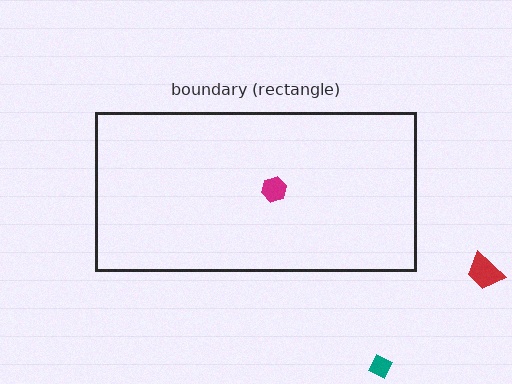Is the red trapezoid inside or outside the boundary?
Outside.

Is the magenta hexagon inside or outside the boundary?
Inside.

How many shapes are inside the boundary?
1 inside, 2 outside.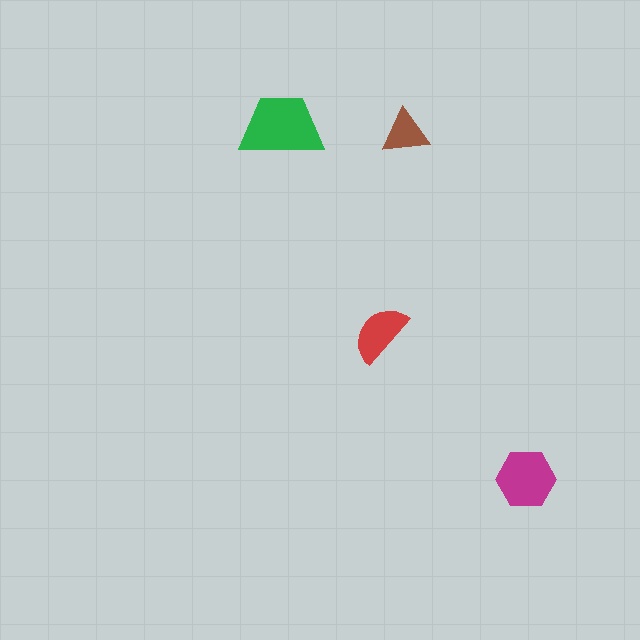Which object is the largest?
The green trapezoid.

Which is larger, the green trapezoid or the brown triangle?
The green trapezoid.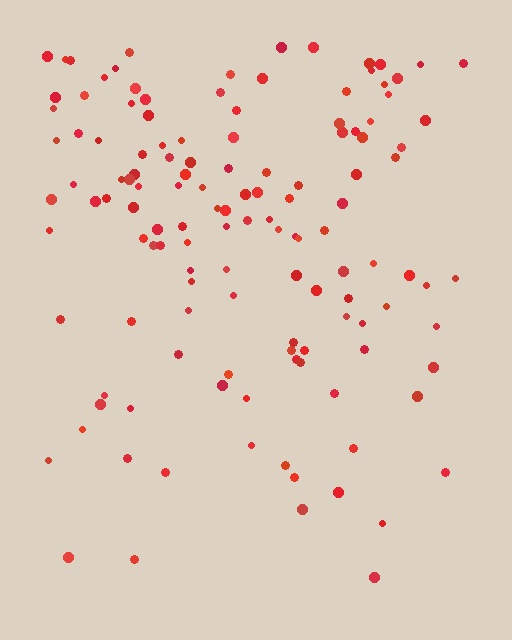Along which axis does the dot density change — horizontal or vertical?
Vertical.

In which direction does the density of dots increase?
From bottom to top, with the top side densest.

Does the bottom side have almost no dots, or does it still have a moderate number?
Still a moderate number, just noticeably fewer than the top.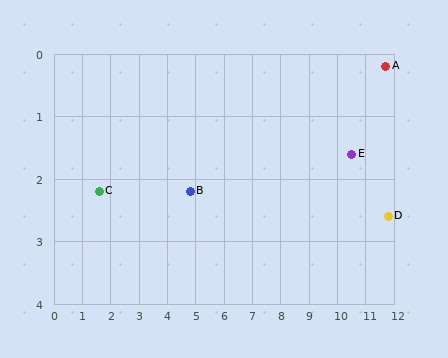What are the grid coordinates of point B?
Point B is at approximately (4.8, 2.2).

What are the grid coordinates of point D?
Point D is at approximately (11.8, 2.6).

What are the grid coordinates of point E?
Point E is at approximately (10.5, 1.6).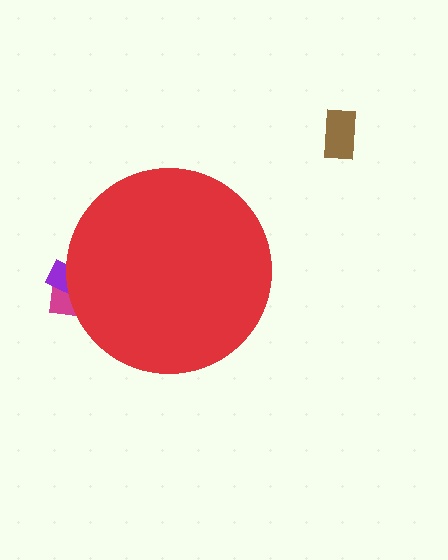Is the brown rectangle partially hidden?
No, the brown rectangle is fully visible.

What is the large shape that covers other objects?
A red circle.